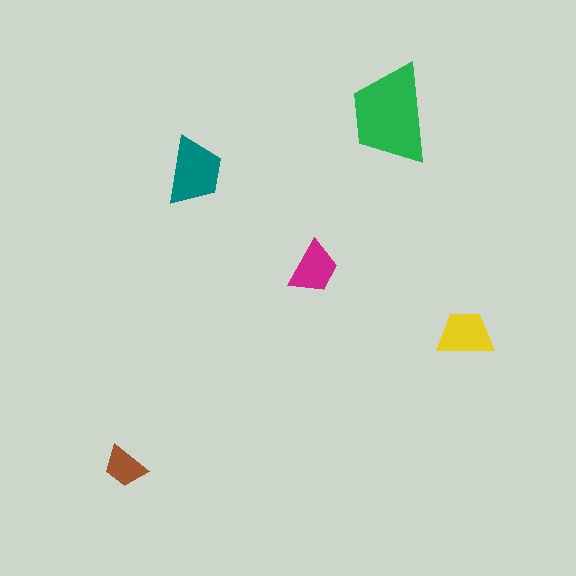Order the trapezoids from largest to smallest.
the green one, the teal one, the yellow one, the magenta one, the brown one.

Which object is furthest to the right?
The yellow trapezoid is rightmost.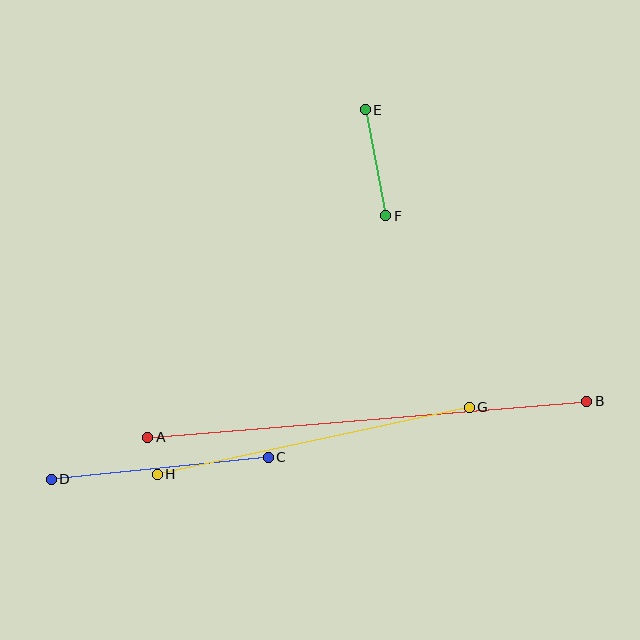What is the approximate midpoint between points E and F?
The midpoint is at approximately (376, 163) pixels.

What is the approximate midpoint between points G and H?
The midpoint is at approximately (313, 441) pixels.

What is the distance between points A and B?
The distance is approximately 440 pixels.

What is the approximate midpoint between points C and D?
The midpoint is at approximately (160, 468) pixels.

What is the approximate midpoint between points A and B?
The midpoint is at approximately (367, 419) pixels.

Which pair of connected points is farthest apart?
Points A and B are farthest apart.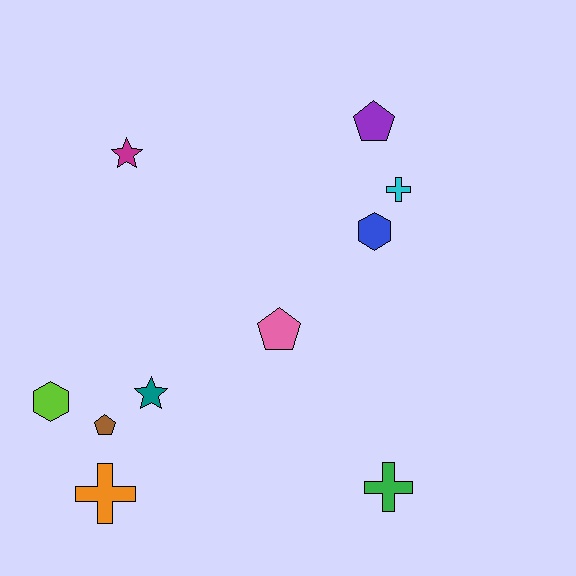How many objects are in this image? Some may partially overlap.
There are 10 objects.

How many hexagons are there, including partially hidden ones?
There are 2 hexagons.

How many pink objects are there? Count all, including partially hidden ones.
There is 1 pink object.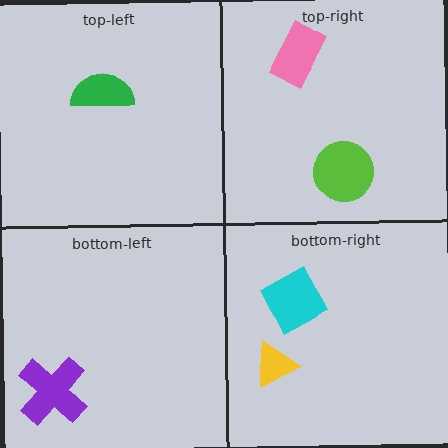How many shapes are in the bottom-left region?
1.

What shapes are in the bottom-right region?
The yellow triangle, the cyan diamond.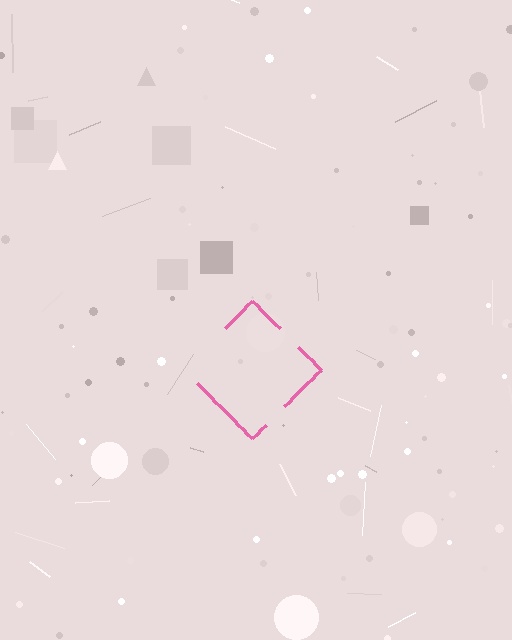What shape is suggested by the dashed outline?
The dashed outline suggests a diamond.